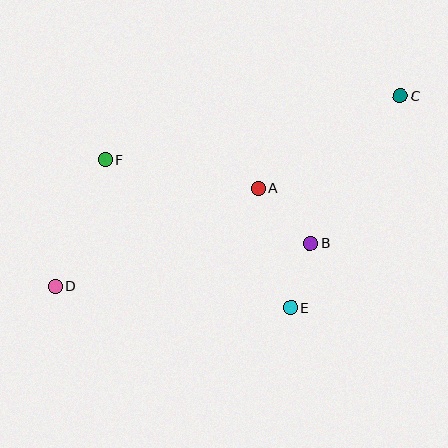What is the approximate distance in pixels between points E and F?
The distance between E and F is approximately 237 pixels.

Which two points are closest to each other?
Points B and E are closest to each other.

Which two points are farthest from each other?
Points C and D are farthest from each other.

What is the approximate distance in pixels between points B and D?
The distance between B and D is approximately 259 pixels.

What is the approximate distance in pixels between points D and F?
The distance between D and F is approximately 136 pixels.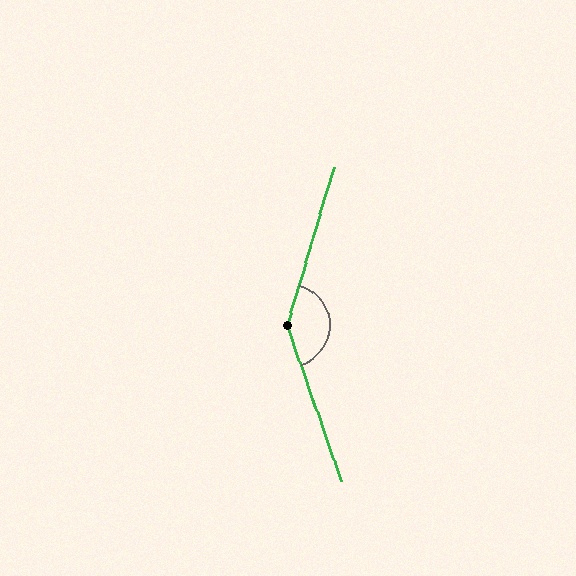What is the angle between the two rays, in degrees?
Approximately 145 degrees.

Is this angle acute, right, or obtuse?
It is obtuse.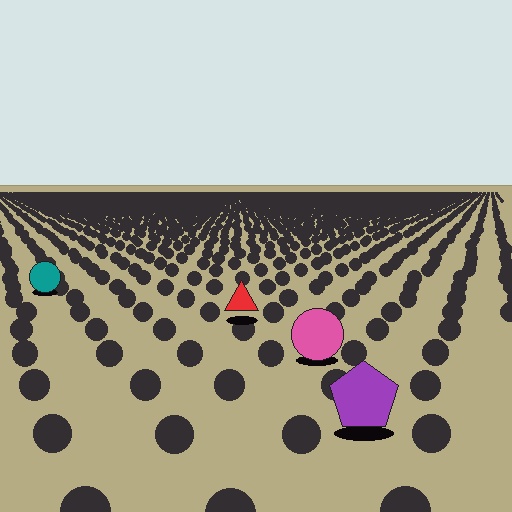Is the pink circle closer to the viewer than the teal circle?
Yes. The pink circle is closer — you can tell from the texture gradient: the ground texture is coarser near it.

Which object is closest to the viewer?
The purple pentagon is closest. The texture marks near it are larger and more spread out.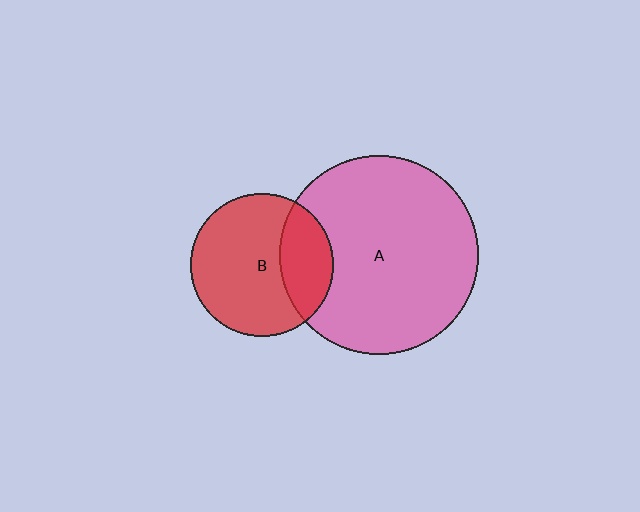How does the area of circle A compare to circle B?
Approximately 1.9 times.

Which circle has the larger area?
Circle A (pink).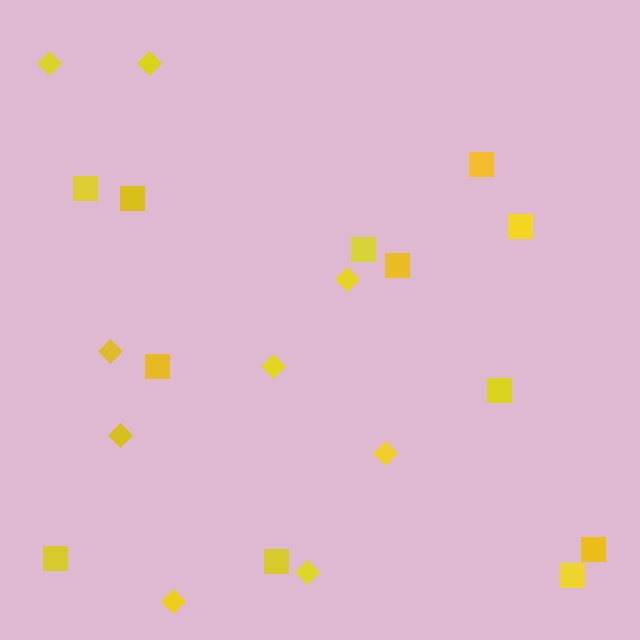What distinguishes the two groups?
There are 2 groups: one group of squares (12) and one group of diamonds (9).